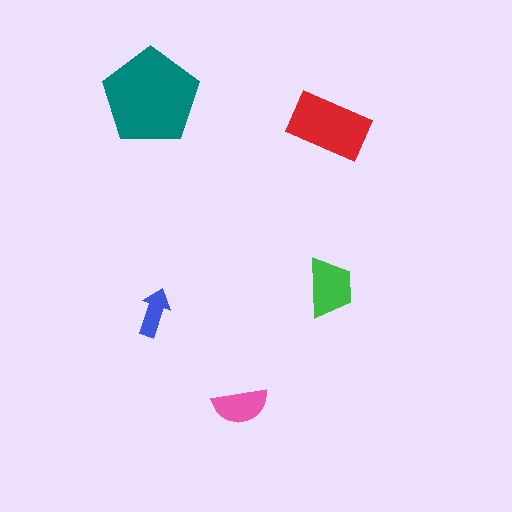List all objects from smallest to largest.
The blue arrow, the pink semicircle, the green trapezoid, the red rectangle, the teal pentagon.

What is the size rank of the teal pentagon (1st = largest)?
1st.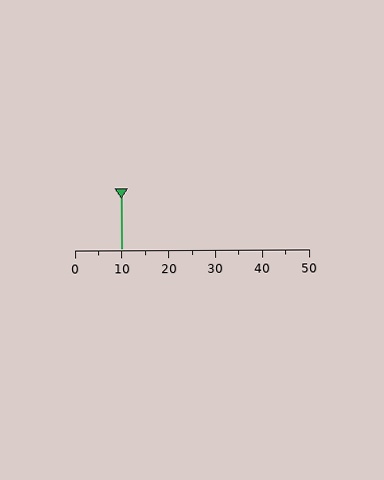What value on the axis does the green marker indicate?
The marker indicates approximately 10.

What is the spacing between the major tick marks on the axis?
The major ticks are spaced 10 apart.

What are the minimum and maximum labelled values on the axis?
The axis runs from 0 to 50.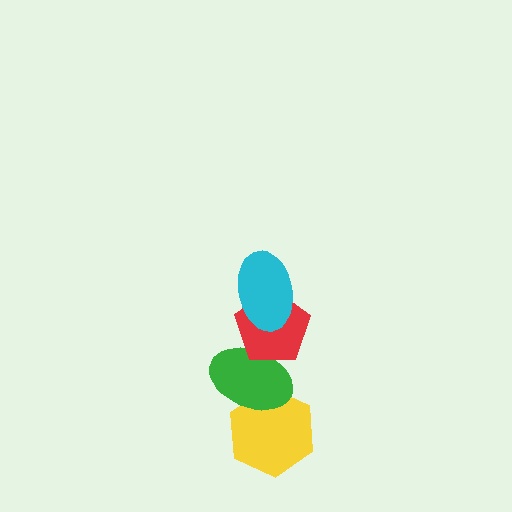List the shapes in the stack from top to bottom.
From top to bottom: the cyan ellipse, the red pentagon, the green ellipse, the yellow hexagon.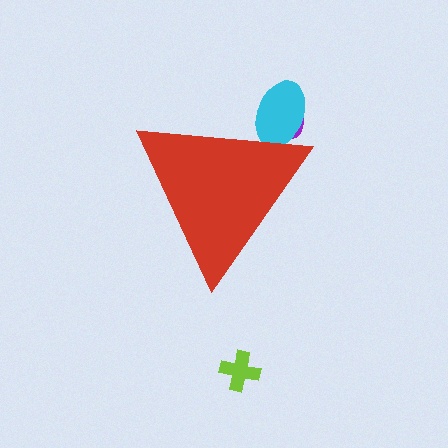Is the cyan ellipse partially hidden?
Yes, the cyan ellipse is partially hidden behind the red triangle.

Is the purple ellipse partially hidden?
Yes, the purple ellipse is partially hidden behind the red triangle.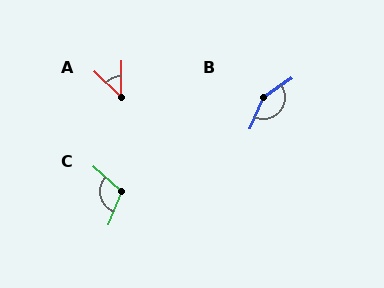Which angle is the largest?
B, at approximately 148 degrees.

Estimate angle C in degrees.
Approximately 110 degrees.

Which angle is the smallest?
A, at approximately 48 degrees.